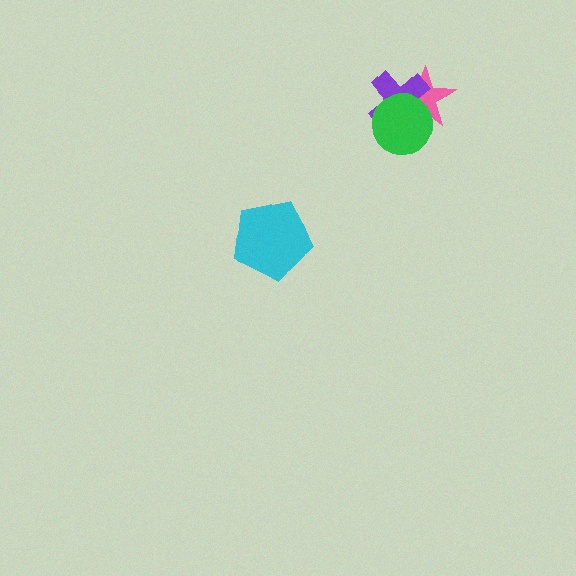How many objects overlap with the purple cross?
2 objects overlap with the purple cross.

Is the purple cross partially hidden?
Yes, it is partially covered by another shape.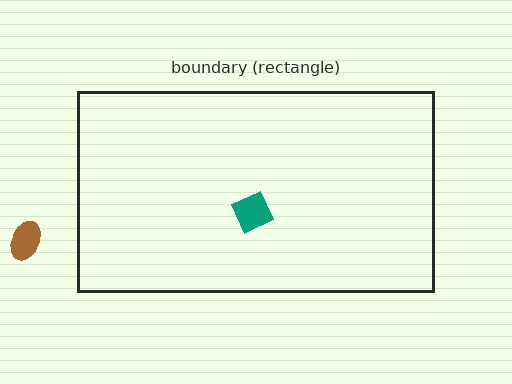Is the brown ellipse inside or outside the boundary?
Outside.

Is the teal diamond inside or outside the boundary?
Inside.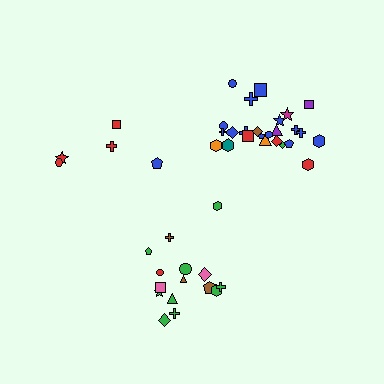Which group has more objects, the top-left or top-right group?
The top-right group.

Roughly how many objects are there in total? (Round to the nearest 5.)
Roughly 45 objects in total.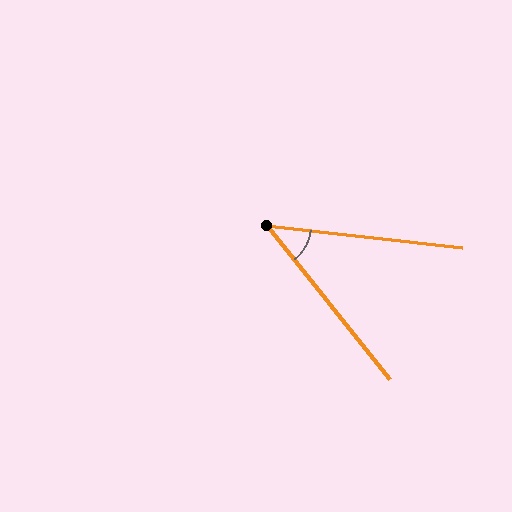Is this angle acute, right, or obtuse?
It is acute.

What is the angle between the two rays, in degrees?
Approximately 45 degrees.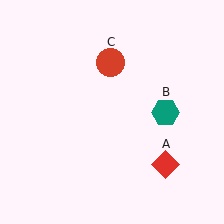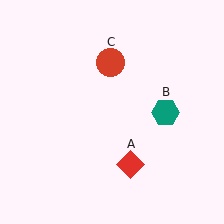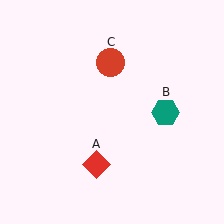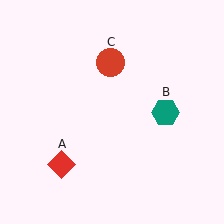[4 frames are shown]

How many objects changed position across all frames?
1 object changed position: red diamond (object A).